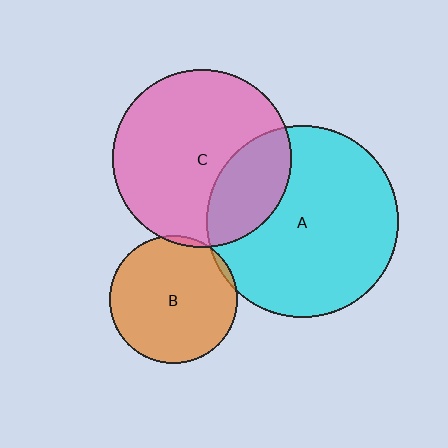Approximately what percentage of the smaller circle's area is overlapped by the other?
Approximately 25%.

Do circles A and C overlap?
Yes.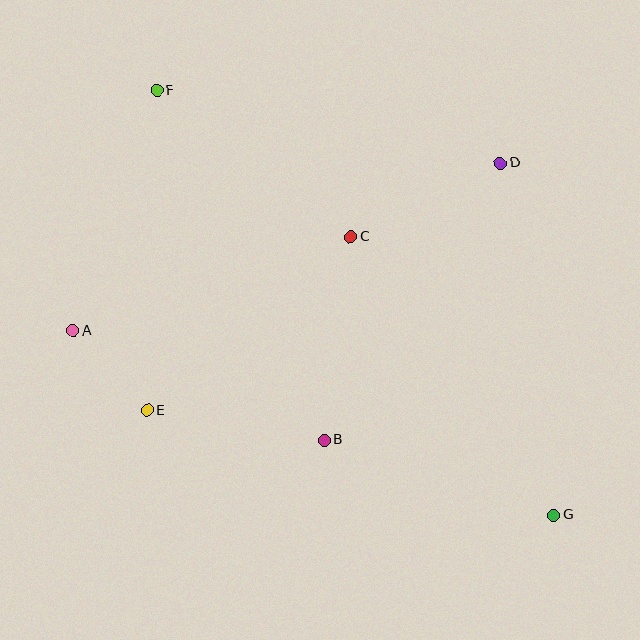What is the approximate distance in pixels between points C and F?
The distance between C and F is approximately 243 pixels.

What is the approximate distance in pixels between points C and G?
The distance between C and G is approximately 344 pixels.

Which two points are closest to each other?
Points A and E are closest to each other.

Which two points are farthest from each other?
Points F and G are farthest from each other.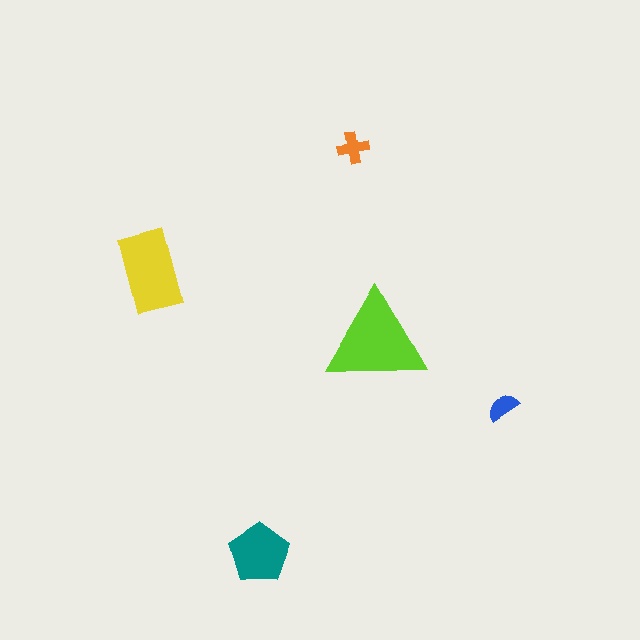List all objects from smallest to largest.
The blue semicircle, the orange cross, the teal pentagon, the yellow rectangle, the lime triangle.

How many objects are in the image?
There are 5 objects in the image.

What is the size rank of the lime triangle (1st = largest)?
1st.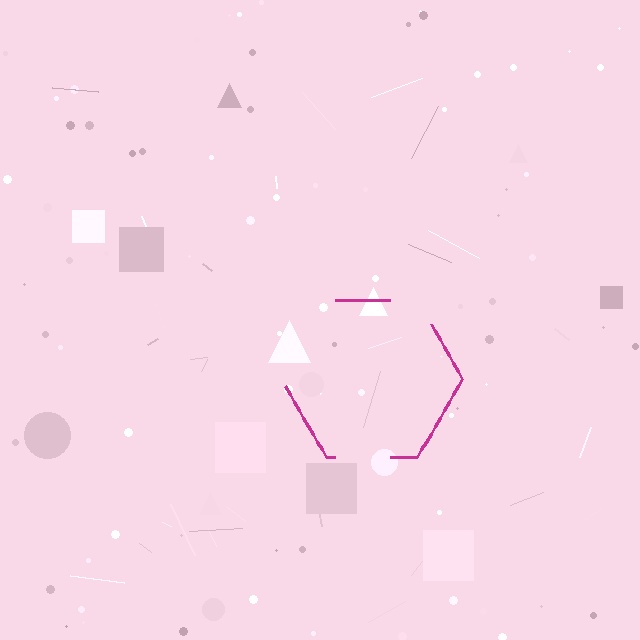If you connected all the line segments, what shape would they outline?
They would outline a hexagon.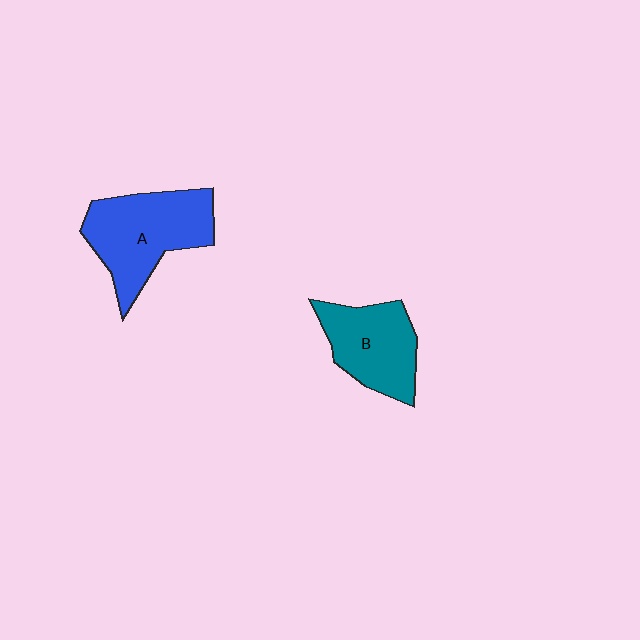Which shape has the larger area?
Shape A (blue).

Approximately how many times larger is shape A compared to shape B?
Approximately 1.3 times.